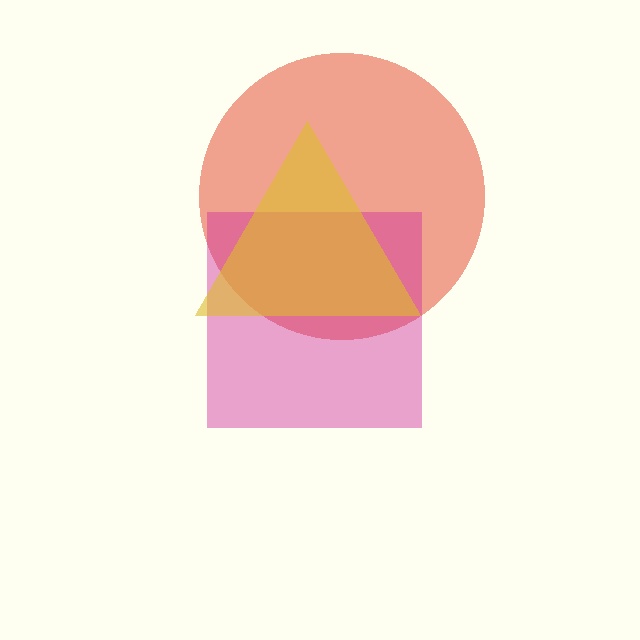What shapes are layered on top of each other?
The layered shapes are: a red circle, a magenta square, a yellow triangle.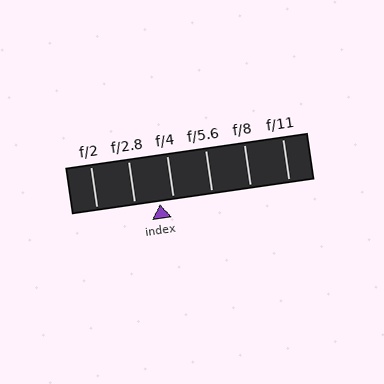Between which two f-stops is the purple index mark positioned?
The index mark is between f/2.8 and f/4.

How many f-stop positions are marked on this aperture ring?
There are 6 f-stop positions marked.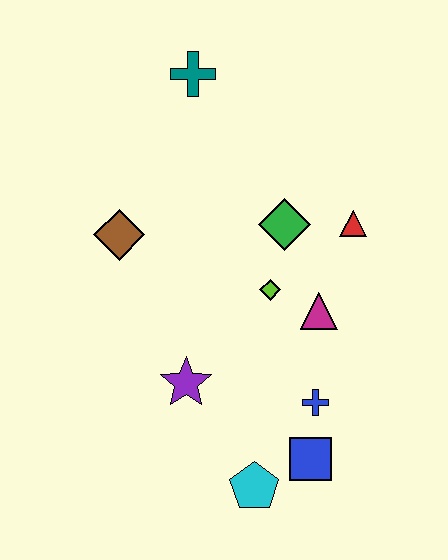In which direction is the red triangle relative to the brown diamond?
The red triangle is to the right of the brown diamond.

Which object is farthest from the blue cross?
The teal cross is farthest from the blue cross.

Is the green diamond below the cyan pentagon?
No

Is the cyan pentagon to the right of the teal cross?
Yes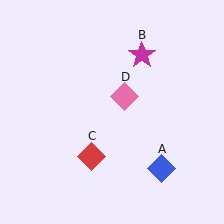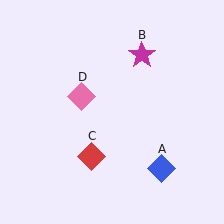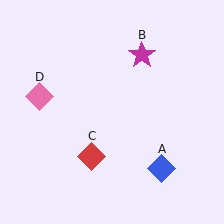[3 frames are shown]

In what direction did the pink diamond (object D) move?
The pink diamond (object D) moved left.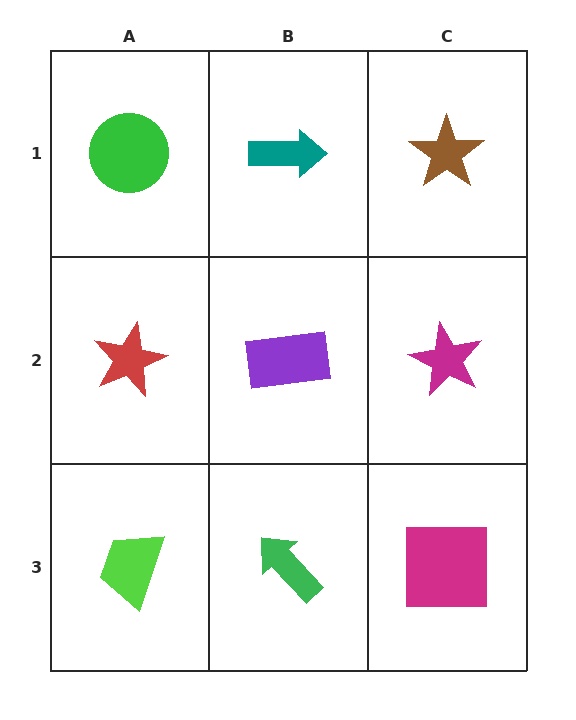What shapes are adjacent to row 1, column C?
A magenta star (row 2, column C), a teal arrow (row 1, column B).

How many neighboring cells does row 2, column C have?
3.